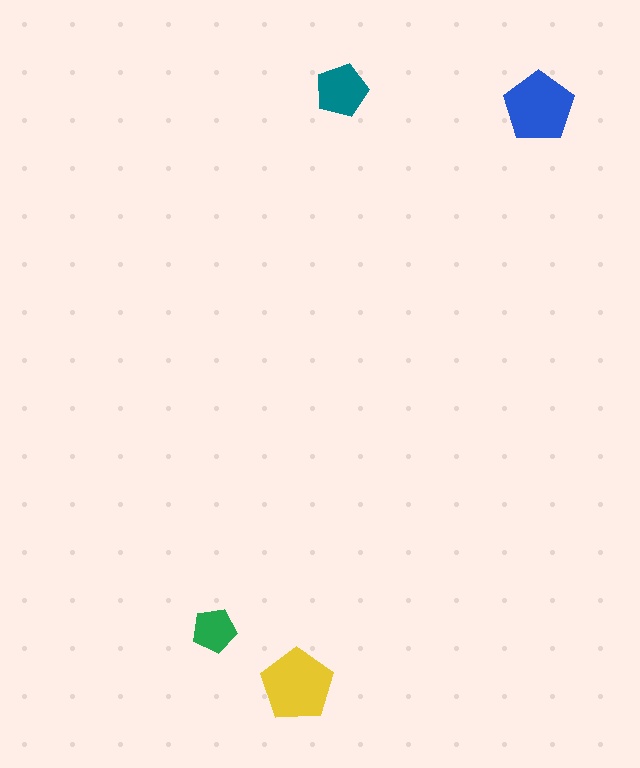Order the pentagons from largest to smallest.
the yellow one, the blue one, the teal one, the green one.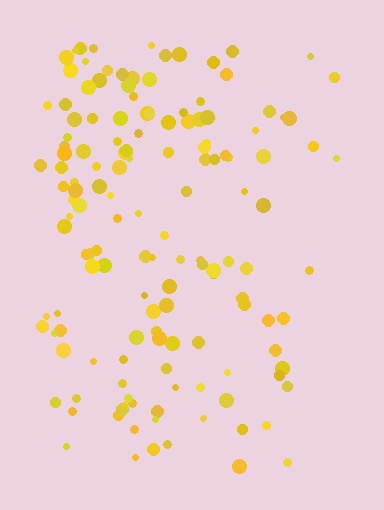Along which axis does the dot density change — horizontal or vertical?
Horizontal.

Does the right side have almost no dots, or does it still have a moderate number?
Still a moderate number, just noticeably fewer than the left.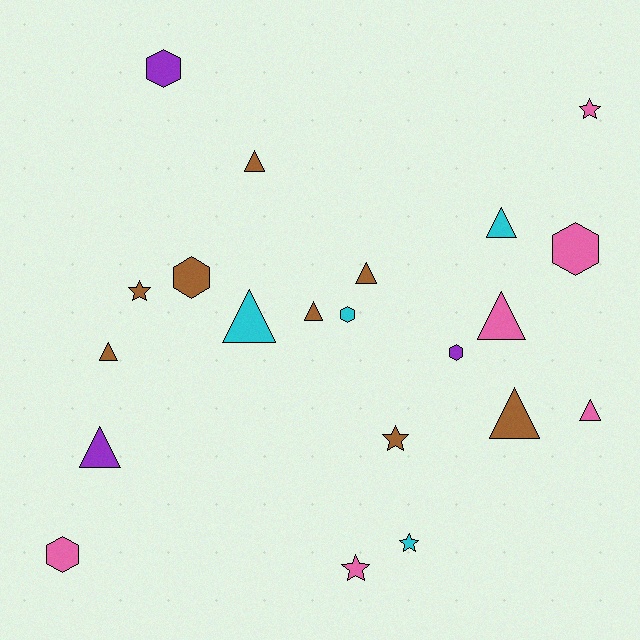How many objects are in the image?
There are 21 objects.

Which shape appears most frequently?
Triangle, with 10 objects.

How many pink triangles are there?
There are 2 pink triangles.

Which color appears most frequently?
Brown, with 8 objects.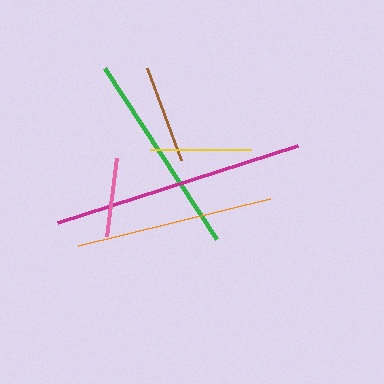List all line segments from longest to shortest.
From longest to shortest: magenta, green, orange, yellow, brown, pink.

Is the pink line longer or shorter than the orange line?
The orange line is longer than the pink line.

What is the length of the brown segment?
The brown segment is approximately 98 pixels long.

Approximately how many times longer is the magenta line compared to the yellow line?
The magenta line is approximately 2.5 times the length of the yellow line.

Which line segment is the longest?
The magenta line is the longest at approximately 251 pixels.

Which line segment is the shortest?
The pink line is the shortest at approximately 79 pixels.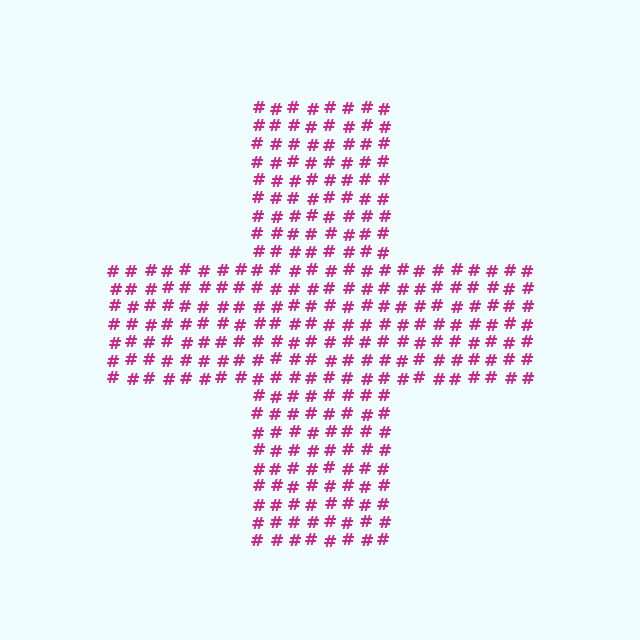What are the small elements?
The small elements are hash symbols.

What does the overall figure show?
The overall figure shows a cross.